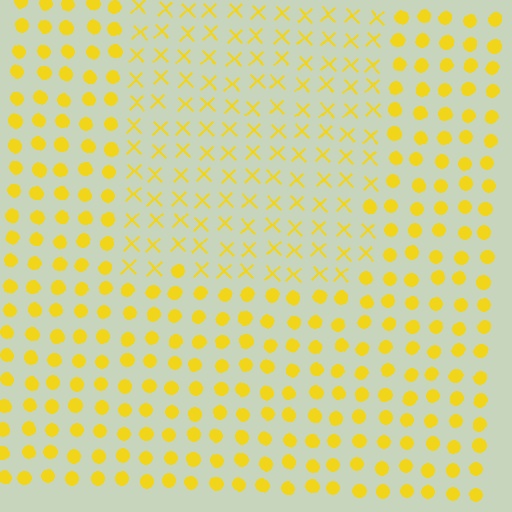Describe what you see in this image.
The image is filled with small yellow elements arranged in a uniform grid. A rectangle-shaped region contains X marks, while the surrounding area contains circles. The boundary is defined purely by the change in element shape.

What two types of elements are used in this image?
The image uses X marks inside the rectangle region and circles outside it.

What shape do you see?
I see a rectangle.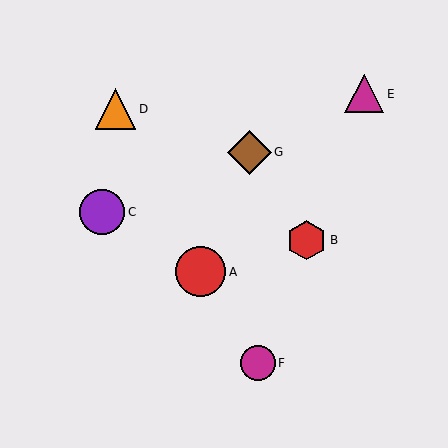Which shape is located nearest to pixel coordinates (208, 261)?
The red circle (labeled A) at (201, 272) is nearest to that location.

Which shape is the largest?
The red circle (labeled A) is the largest.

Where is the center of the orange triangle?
The center of the orange triangle is at (116, 109).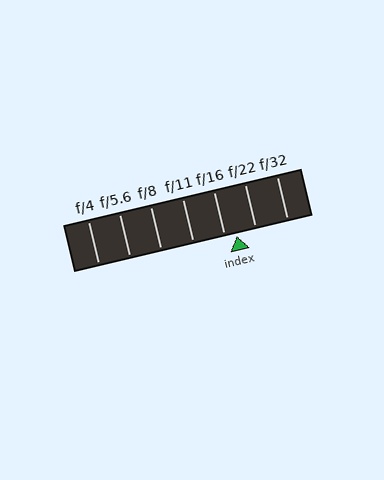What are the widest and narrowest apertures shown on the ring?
The widest aperture shown is f/4 and the narrowest is f/32.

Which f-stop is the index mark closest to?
The index mark is closest to f/16.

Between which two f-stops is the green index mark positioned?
The index mark is between f/16 and f/22.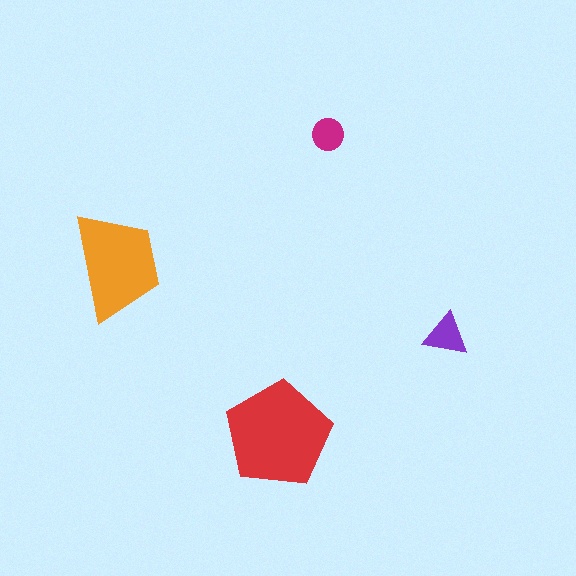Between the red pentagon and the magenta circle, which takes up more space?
The red pentagon.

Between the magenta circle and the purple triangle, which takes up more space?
The purple triangle.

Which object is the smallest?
The magenta circle.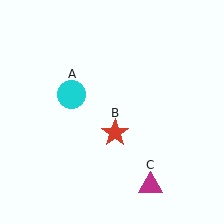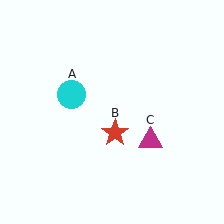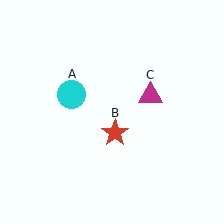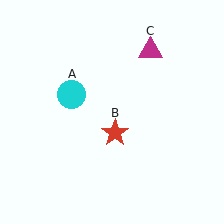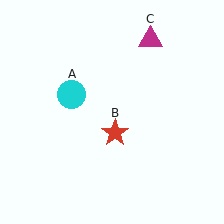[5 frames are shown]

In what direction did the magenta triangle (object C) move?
The magenta triangle (object C) moved up.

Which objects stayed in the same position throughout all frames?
Cyan circle (object A) and red star (object B) remained stationary.